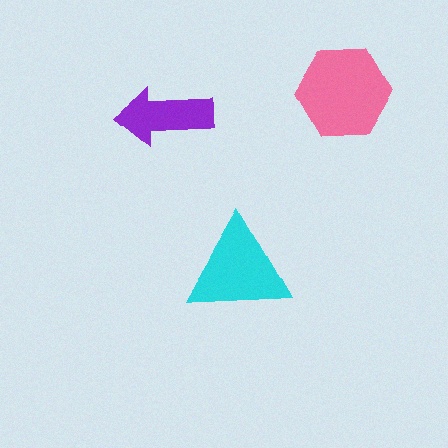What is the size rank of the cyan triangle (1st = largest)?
2nd.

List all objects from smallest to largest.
The purple arrow, the cyan triangle, the pink hexagon.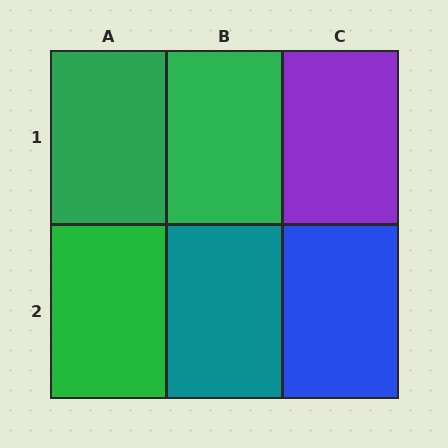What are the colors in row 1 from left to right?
Green, green, purple.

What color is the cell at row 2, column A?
Green.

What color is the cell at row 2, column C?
Blue.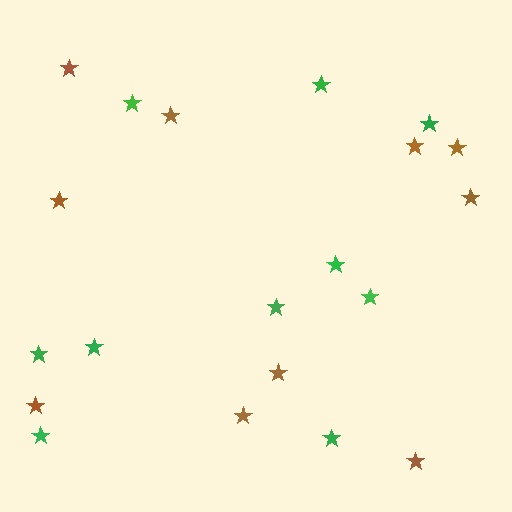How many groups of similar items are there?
There are 2 groups: one group of brown stars (10) and one group of green stars (10).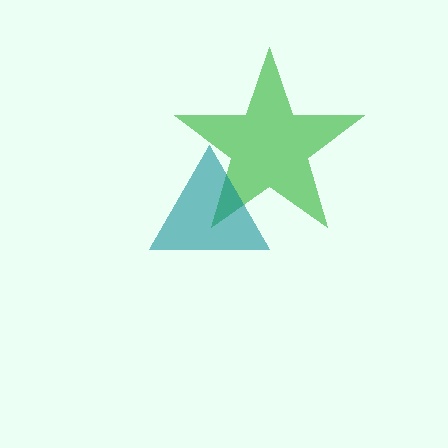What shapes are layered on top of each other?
The layered shapes are: a green star, a teal triangle.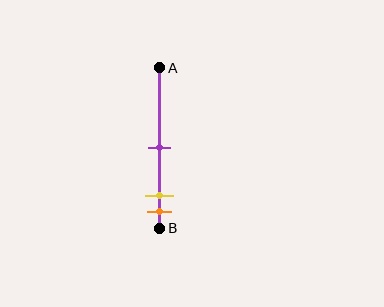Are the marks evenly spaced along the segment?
No, the marks are not evenly spaced.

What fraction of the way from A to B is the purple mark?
The purple mark is approximately 50% (0.5) of the way from A to B.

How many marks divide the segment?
There are 3 marks dividing the segment.